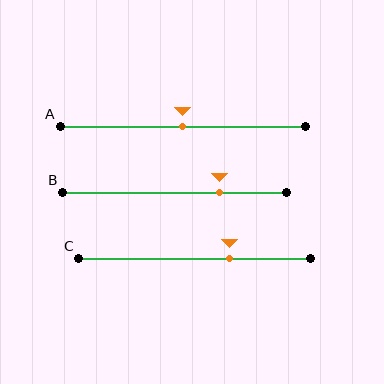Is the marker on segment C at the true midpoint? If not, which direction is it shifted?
No, the marker on segment C is shifted to the right by about 15% of the segment length.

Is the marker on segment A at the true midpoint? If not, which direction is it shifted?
Yes, the marker on segment A is at the true midpoint.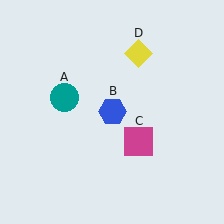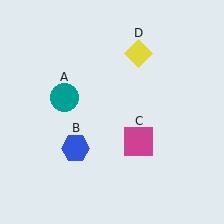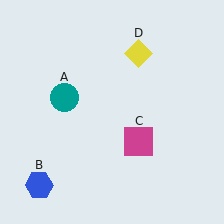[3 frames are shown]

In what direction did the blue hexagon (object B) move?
The blue hexagon (object B) moved down and to the left.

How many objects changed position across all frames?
1 object changed position: blue hexagon (object B).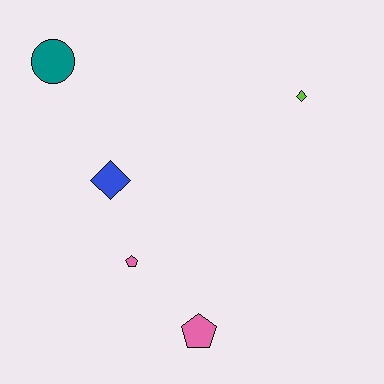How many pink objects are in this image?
There are 2 pink objects.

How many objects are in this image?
There are 5 objects.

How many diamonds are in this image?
There are 2 diamonds.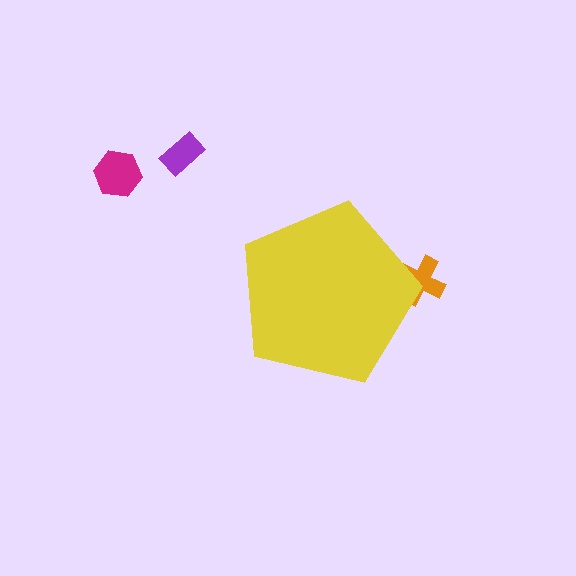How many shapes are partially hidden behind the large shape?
1 shape is partially hidden.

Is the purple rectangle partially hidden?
No, the purple rectangle is fully visible.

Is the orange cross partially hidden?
Yes, the orange cross is partially hidden behind the yellow pentagon.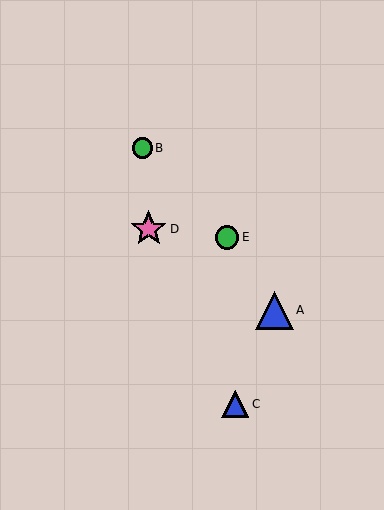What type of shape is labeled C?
Shape C is a blue triangle.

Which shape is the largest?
The blue triangle (labeled A) is the largest.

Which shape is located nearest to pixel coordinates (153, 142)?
The green circle (labeled B) at (142, 148) is nearest to that location.